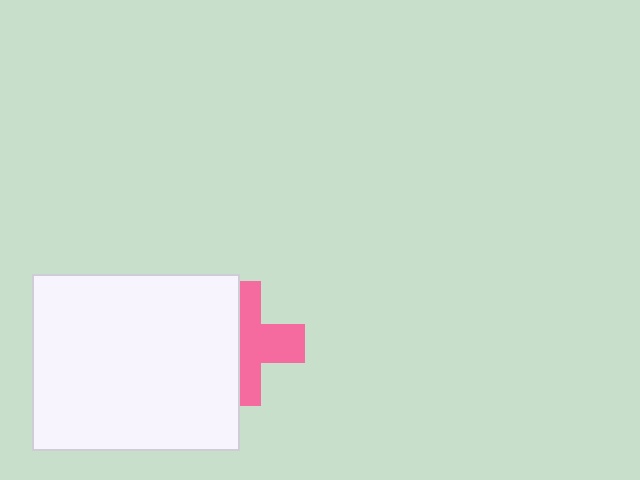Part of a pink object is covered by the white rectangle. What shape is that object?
It is a cross.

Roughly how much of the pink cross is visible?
About half of it is visible (roughly 55%).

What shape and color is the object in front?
The object in front is a white rectangle.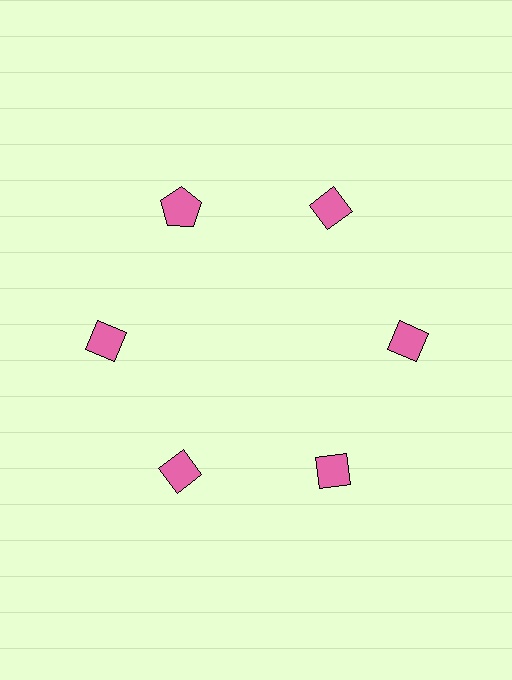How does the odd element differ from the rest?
It has a different shape: pentagon instead of diamond.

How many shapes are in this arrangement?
There are 6 shapes arranged in a ring pattern.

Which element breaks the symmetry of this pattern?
The pink pentagon at roughly the 11 o'clock position breaks the symmetry. All other shapes are pink diamonds.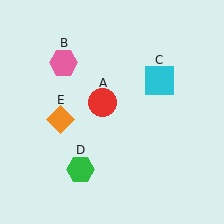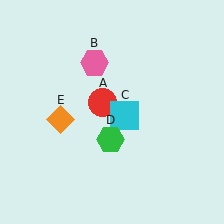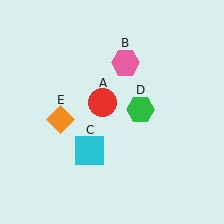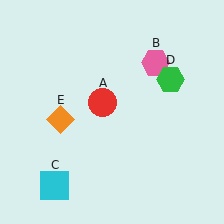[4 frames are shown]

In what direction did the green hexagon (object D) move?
The green hexagon (object D) moved up and to the right.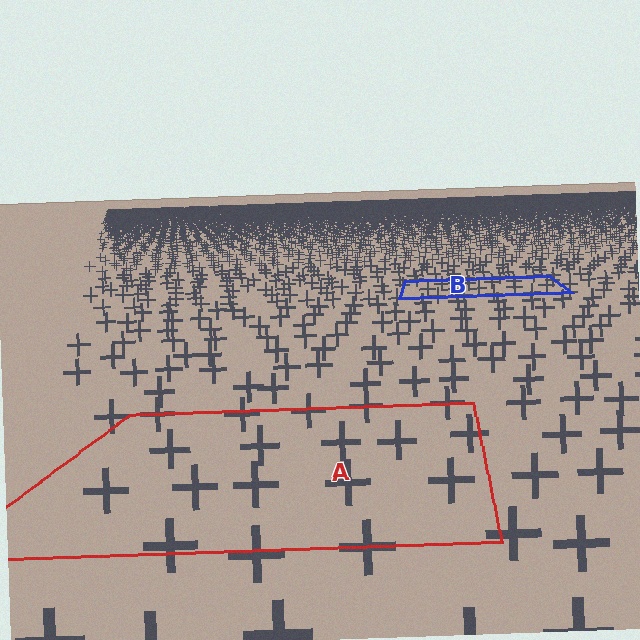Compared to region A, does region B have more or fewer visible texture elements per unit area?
Region B has more texture elements per unit area — they are packed more densely because it is farther away.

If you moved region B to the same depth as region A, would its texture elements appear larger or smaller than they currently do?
They would appear larger. At a closer depth, the same texture elements are projected at a bigger on-screen size.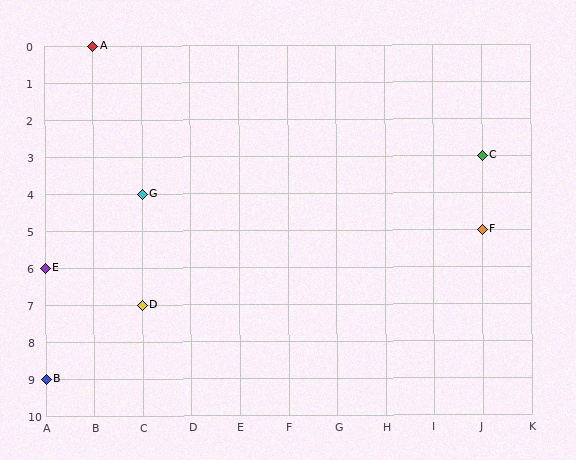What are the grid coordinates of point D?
Point D is at grid coordinates (C, 7).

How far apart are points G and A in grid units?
Points G and A are 1 column and 4 rows apart (about 4.1 grid units diagonally).